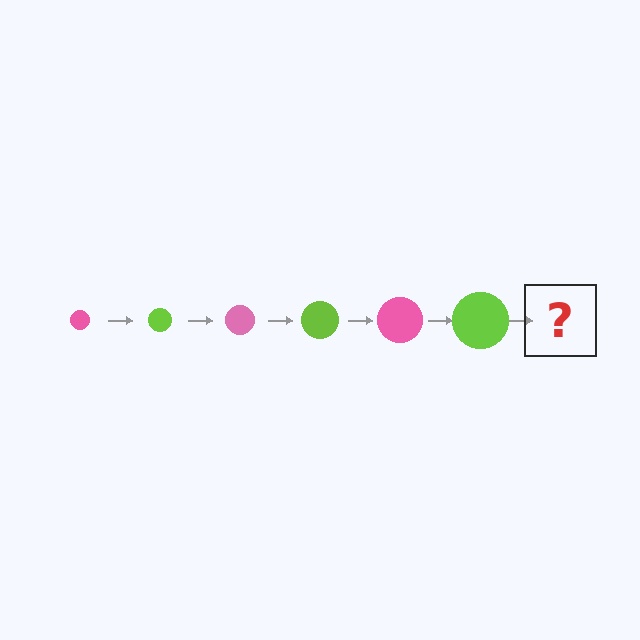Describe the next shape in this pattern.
It should be a pink circle, larger than the previous one.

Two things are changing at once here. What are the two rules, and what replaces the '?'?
The two rules are that the circle grows larger each step and the color cycles through pink and lime. The '?' should be a pink circle, larger than the previous one.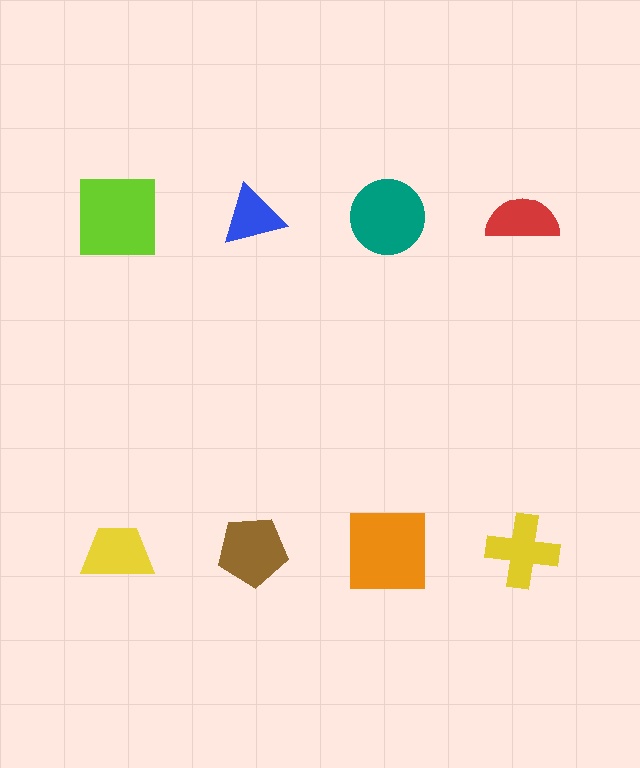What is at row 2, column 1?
A yellow trapezoid.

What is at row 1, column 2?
A blue triangle.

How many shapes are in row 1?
4 shapes.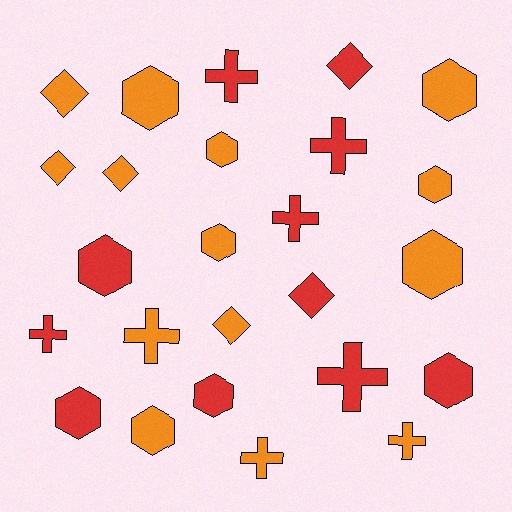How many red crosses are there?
There are 5 red crosses.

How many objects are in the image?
There are 25 objects.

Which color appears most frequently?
Orange, with 14 objects.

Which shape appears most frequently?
Hexagon, with 11 objects.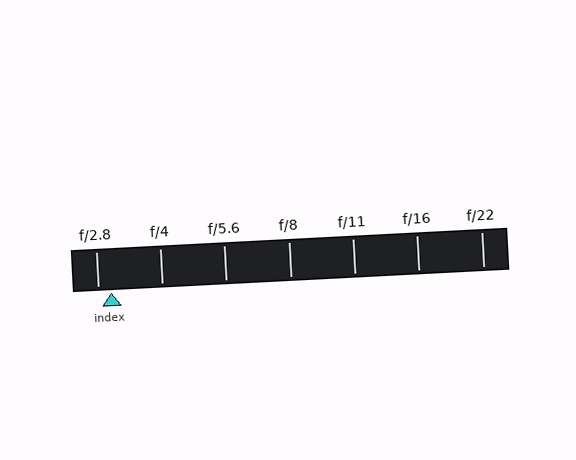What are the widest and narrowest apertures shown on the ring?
The widest aperture shown is f/2.8 and the narrowest is f/22.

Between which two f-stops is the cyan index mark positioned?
The index mark is between f/2.8 and f/4.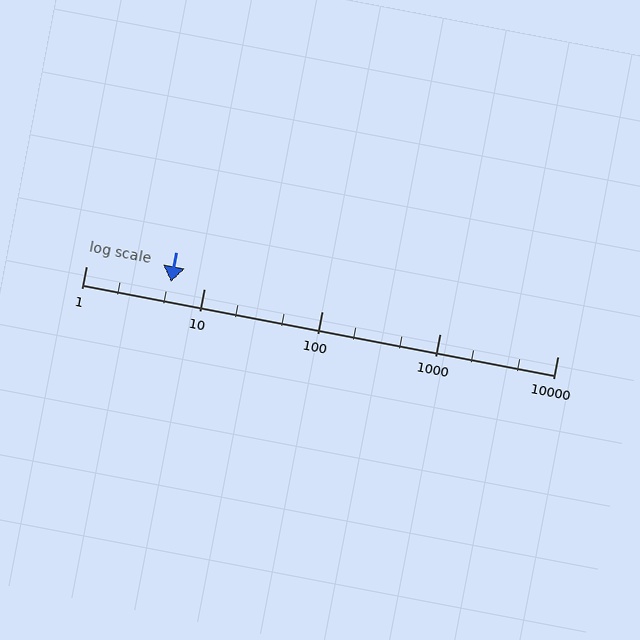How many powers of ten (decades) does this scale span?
The scale spans 4 decades, from 1 to 10000.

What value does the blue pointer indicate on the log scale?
The pointer indicates approximately 5.3.